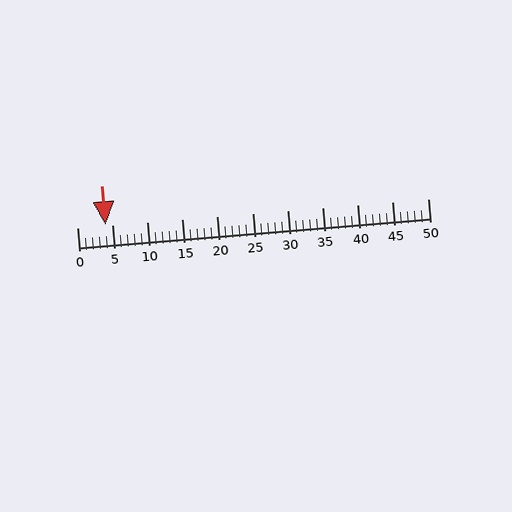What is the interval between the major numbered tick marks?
The major tick marks are spaced 5 units apart.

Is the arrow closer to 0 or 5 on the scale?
The arrow is closer to 5.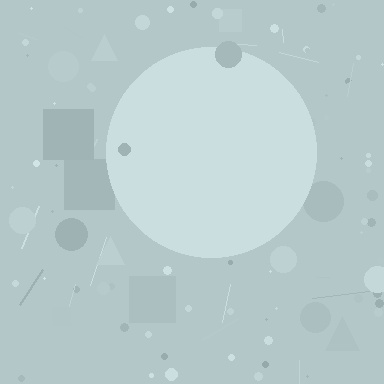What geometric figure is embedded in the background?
A circle is embedded in the background.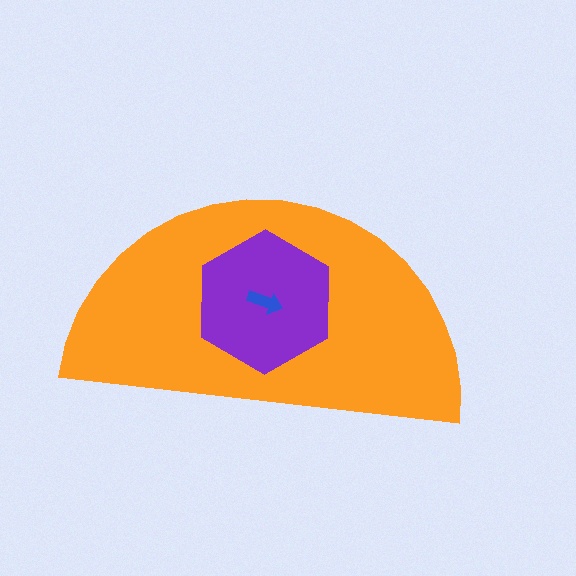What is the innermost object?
The blue arrow.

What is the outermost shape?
The orange semicircle.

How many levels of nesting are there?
3.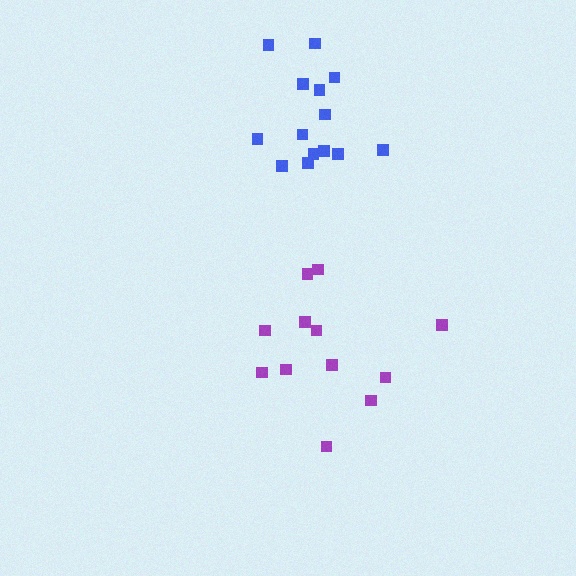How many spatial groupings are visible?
There are 2 spatial groupings.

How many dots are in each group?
Group 1: 12 dots, Group 2: 14 dots (26 total).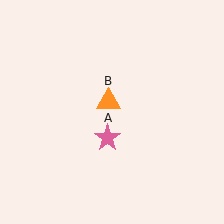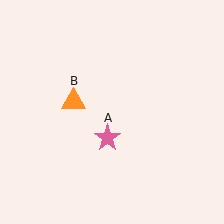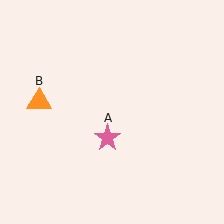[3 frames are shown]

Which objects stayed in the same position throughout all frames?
Pink star (object A) remained stationary.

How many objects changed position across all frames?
1 object changed position: orange triangle (object B).